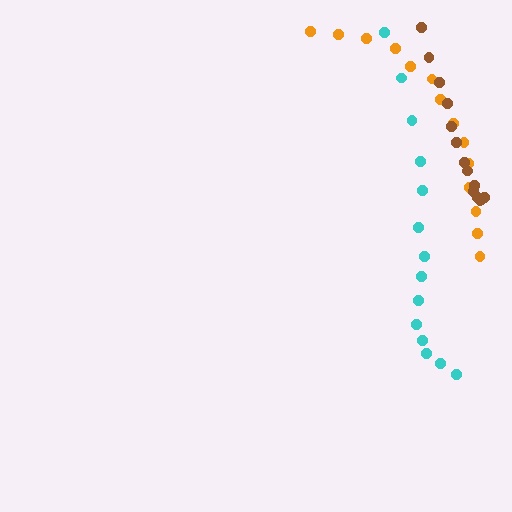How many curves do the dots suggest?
There are 3 distinct paths.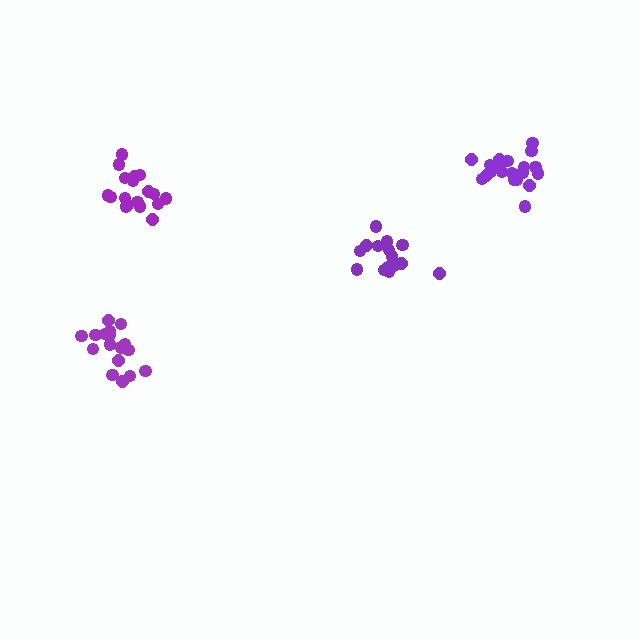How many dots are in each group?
Group 1: 15 dots, Group 2: 17 dots, Group 3: 18 dots, Group 4: 21 dots (71 total).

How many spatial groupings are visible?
There are 4 spatial groupings.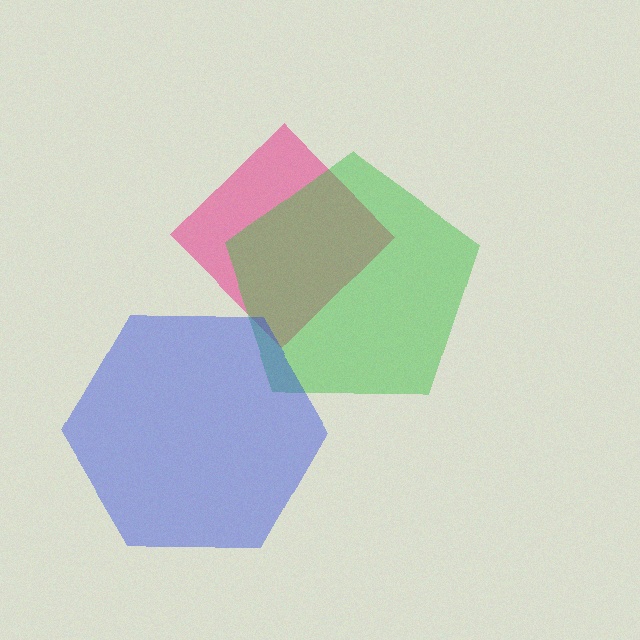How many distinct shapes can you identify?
There are 3 distinct shapes: a pink diamond, a green pentagon, a blue hexagon.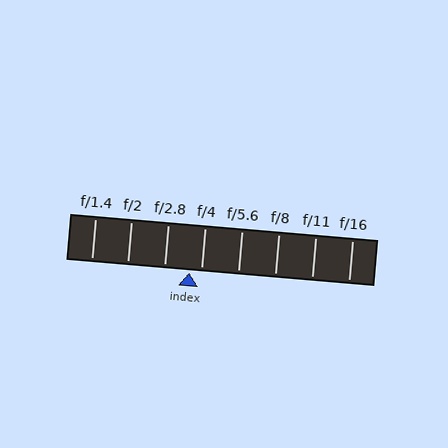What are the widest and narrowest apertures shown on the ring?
The widest aperture shown is f/1.4 and the narrowest is f/16.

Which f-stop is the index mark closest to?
The index mark is closest to f/4.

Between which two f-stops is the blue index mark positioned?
The index mark is between f/2.8 and f/4.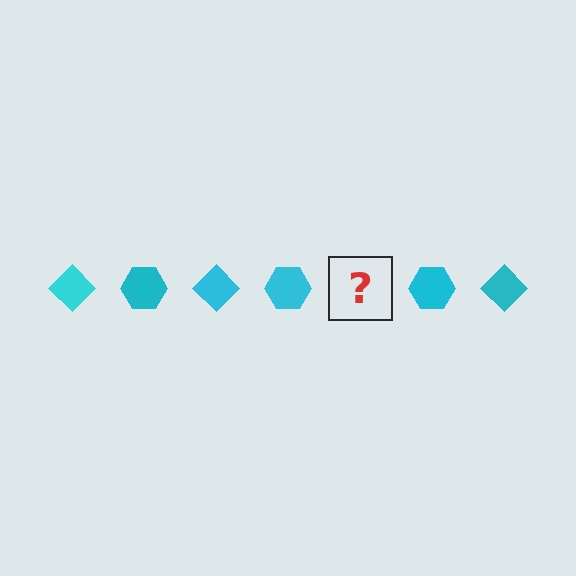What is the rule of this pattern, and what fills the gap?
The rule is that the pattern cycles through diamond, hexagon shapes in cyan. The gap should be filled with a cyan diamond.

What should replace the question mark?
The question mark should be replaced with a cyan diamond.